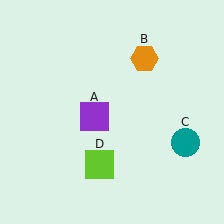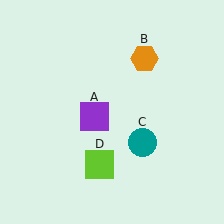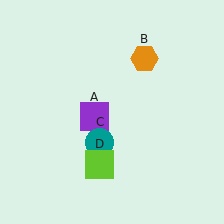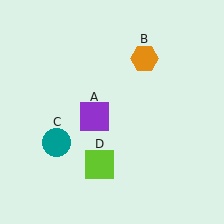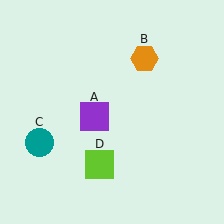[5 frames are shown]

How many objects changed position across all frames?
1 object changed position: teal circle (object C).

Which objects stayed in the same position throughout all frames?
Purple square (object A) and orange hexagon (object B) and lime square (object D) remained stationary.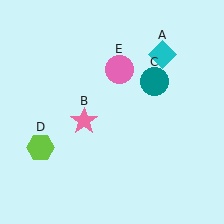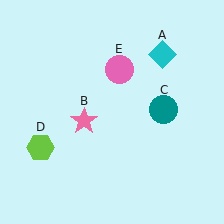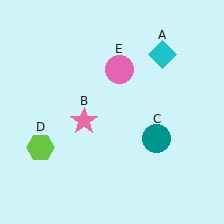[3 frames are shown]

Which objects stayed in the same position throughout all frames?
Cyan diamond (object A) and pink star (object B) and lime hexagon (object D) and pink circle (object E) remained stationary.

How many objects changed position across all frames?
1 object changed position: teal circle (object C).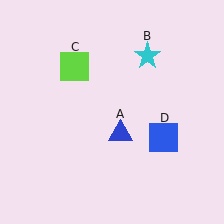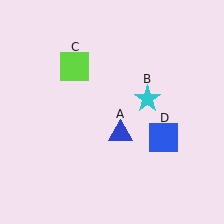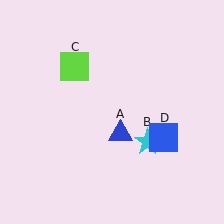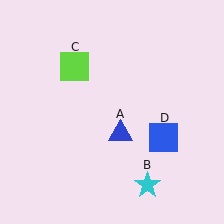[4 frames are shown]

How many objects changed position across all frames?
1 object changed position: cyan star (object B).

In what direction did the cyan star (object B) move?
The cyan star (object B) moved down.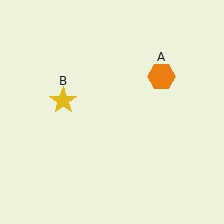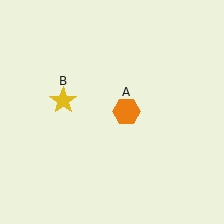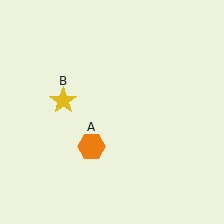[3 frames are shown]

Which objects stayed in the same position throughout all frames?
Yellow star (object B) remained stationary.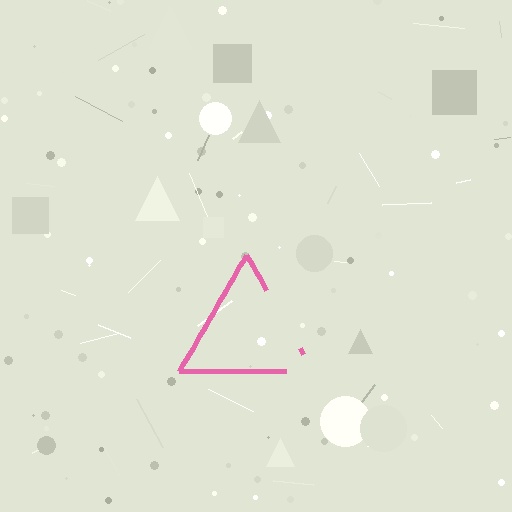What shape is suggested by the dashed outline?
The dashed outline suggests a triangle.